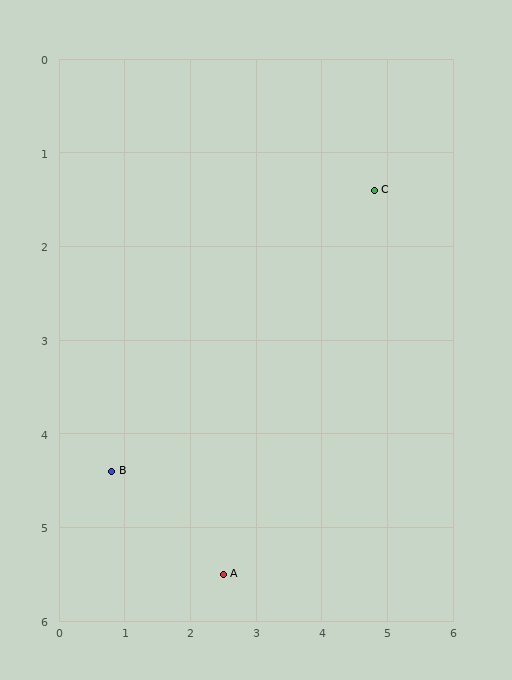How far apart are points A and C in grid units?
Points A and C are about 4.7 grid units apart.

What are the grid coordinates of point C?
Point C is at approximately (4.8, 1.4).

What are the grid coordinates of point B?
Point B is at approximately (0.8, 4.4).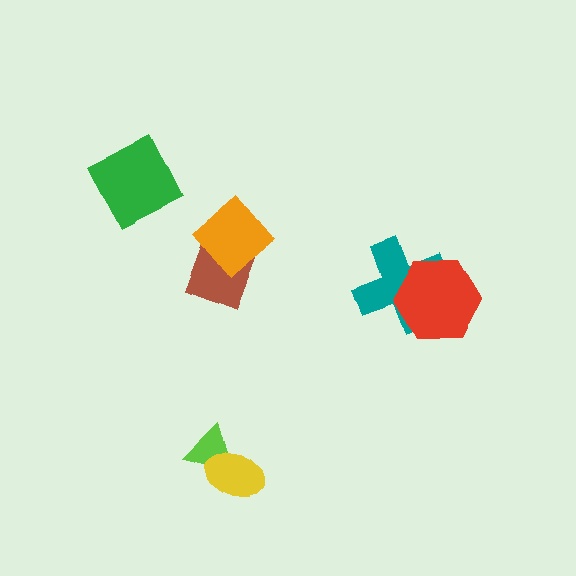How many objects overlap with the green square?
0 objects overlap with the green square.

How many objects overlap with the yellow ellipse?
1 object overlaps with the yellow ellipse.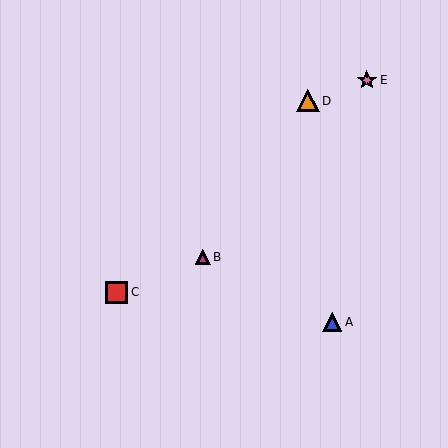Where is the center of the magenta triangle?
The center of the magenta triangle is at (203, 257).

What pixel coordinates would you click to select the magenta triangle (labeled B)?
Click at (203, 257) to select the magenta triangle B.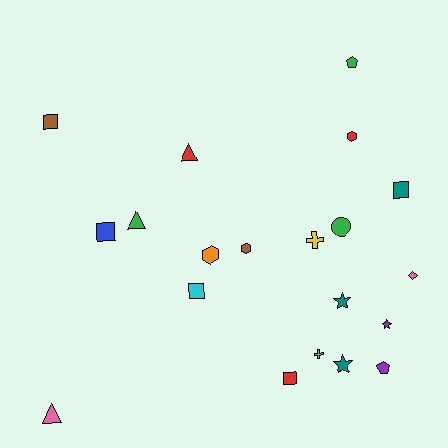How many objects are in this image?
There are 20 objects.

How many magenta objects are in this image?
There are no magenta objects.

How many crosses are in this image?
There are 2 crosses.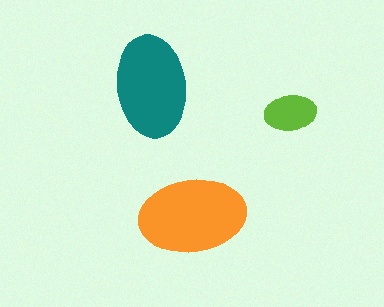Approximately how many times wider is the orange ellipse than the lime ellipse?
About 2 times wider.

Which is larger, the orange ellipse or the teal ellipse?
The orange one.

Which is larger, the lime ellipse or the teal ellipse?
The teal one.